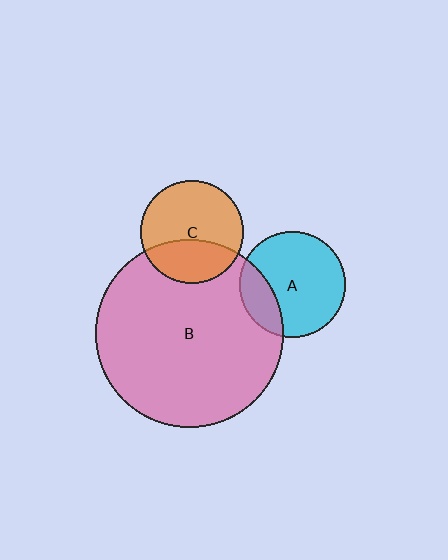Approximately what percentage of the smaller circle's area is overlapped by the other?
Approximately 25%.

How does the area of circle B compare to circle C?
Approximately 3.4 times.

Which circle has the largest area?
Circle B (pink).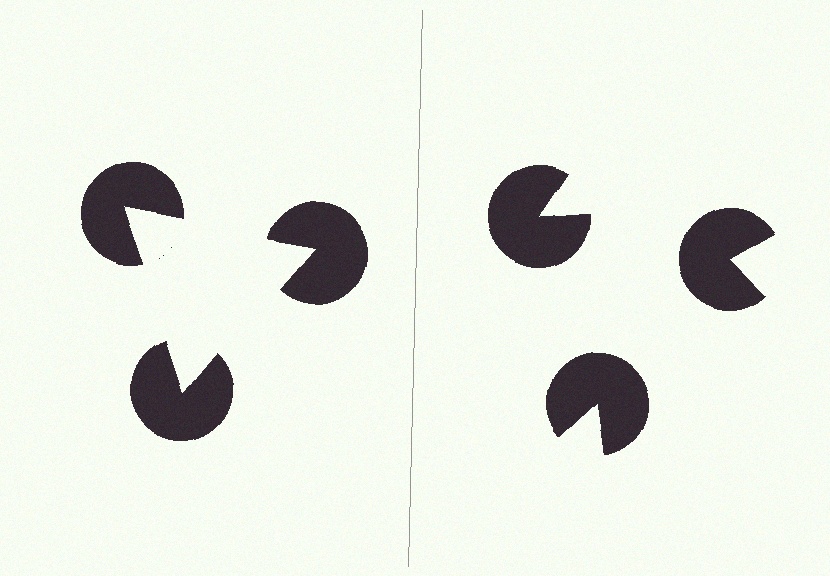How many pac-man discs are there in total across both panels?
6 — 3 on each side.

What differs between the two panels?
The pac-man discs are positioned identically on both sides; only the wedge orientations differ. On the left they align to a triangle; on the right they are misaligned.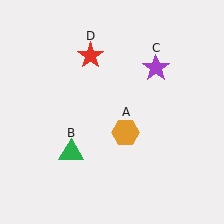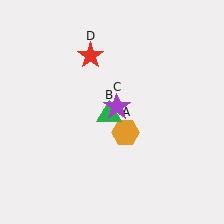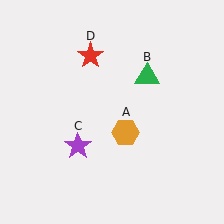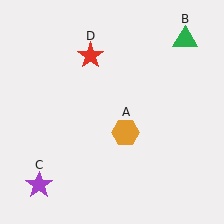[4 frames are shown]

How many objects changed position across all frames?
2 objects changed position: green triangle (object B), purple star (object C).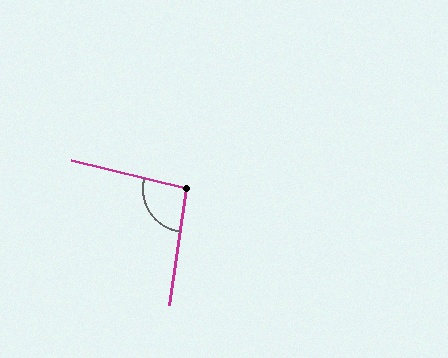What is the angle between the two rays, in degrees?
Approximately 96 degrees.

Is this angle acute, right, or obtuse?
It is obtuse.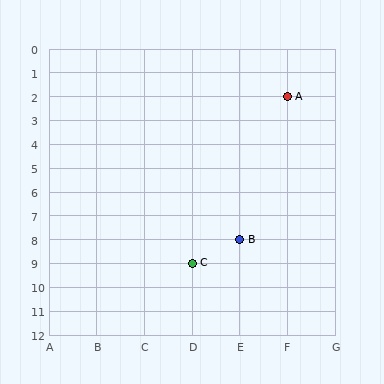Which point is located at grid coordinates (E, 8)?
Point B is at (E, 8).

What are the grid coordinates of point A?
Point A is at grid coordinates (F, 2).